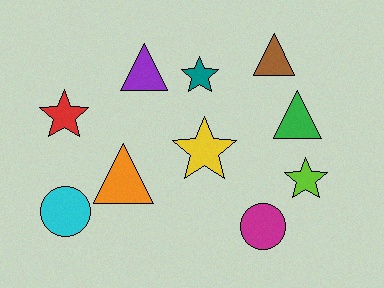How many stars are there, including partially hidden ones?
There are 4 stars.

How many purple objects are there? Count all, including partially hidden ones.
There is 1 purple object.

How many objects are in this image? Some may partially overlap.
There are 10 objects.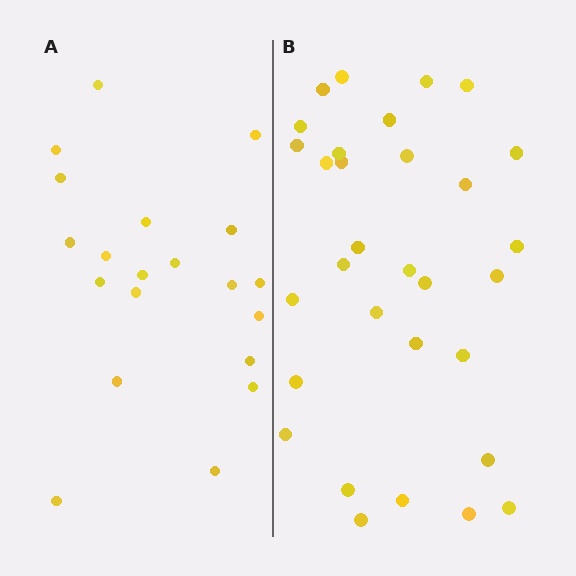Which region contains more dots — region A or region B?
Region B (the right region) has more dots.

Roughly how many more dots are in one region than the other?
Region B has roughly 12 or so more dots than region A.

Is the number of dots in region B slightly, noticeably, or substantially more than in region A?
Region B has substantially more. The ratio is roughly 1.6 to 1.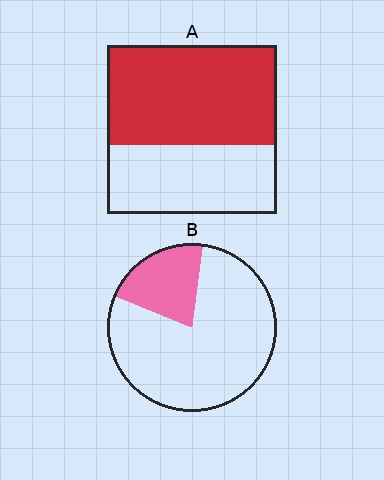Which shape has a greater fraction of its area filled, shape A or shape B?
Shape A.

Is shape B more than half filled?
No.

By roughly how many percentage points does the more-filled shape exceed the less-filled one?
By roughly 40 percentage points (A over B).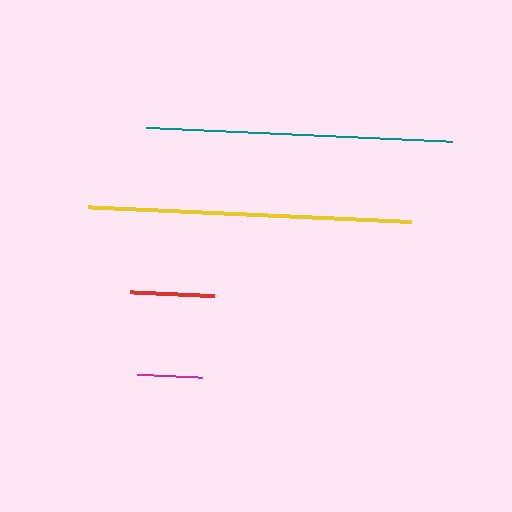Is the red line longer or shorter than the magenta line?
The red line is longer than the magenta line.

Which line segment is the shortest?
The magenta line is the shortest at approximately 65 pixels.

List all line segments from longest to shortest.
From longest to shortest: yellow, teal, red, magenta.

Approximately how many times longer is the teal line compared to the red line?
The teal line is approximately 3.7 times the length of the red line.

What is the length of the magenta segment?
The magenta segment is approximately 65 pixels long.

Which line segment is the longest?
The yellow line is the longest at approximately 323 pixels.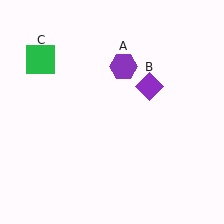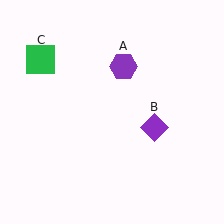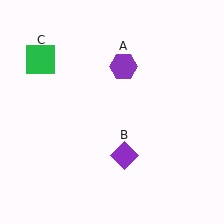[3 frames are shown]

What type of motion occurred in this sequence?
The purple diamond (object B) rotated clockwise around the center of the scene.